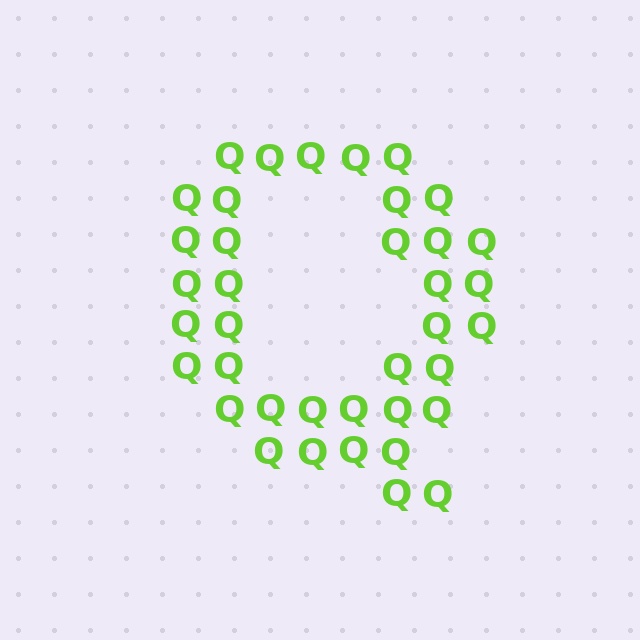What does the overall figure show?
The overall figure shows the letter Q.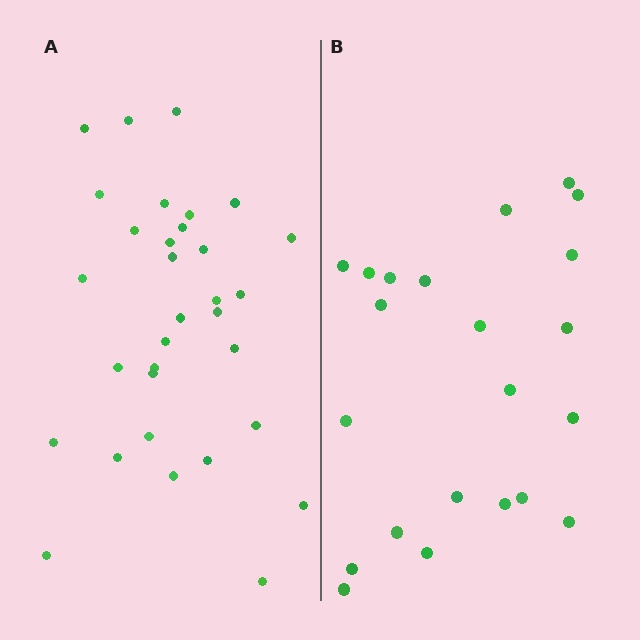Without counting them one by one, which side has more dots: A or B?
Region A (the left region) has more dots.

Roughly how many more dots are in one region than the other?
Region A has roughly 10 or so more dots than region B.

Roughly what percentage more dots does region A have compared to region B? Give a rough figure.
About 45% more.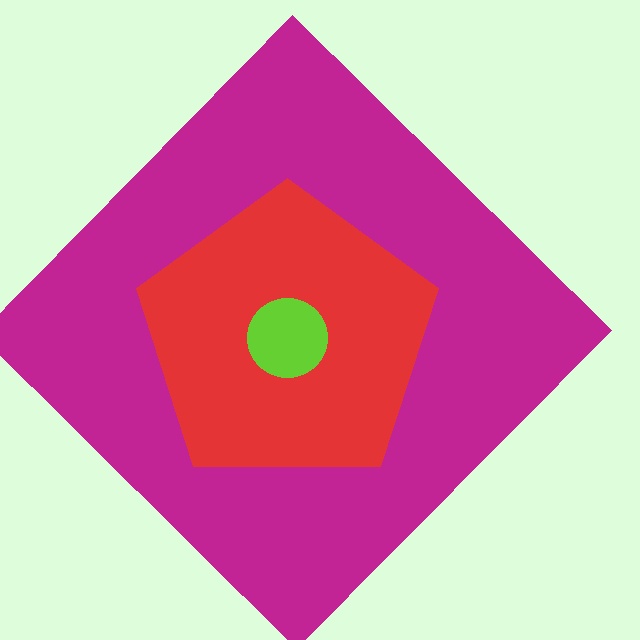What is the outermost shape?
The magenta diamond.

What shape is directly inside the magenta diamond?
The red pentagon.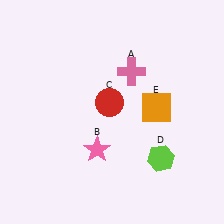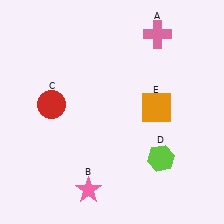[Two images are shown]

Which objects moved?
The objects that moved are: the pink cross (A), the pink star (B), the red circle (C).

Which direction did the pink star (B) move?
The pink star (B) moved down.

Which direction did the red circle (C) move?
The red circle (C) moved left.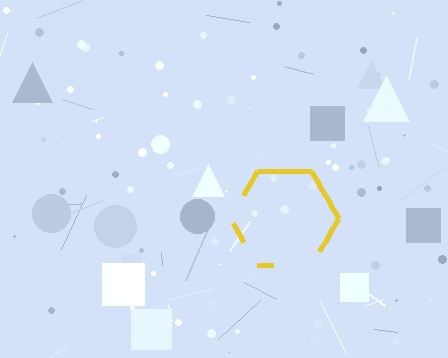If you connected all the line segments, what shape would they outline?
They would outline a hexagon.